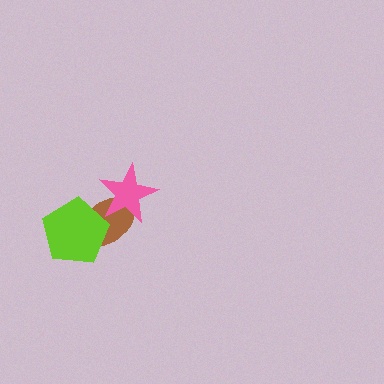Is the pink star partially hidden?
No, no other shape covers it.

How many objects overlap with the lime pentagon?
1 object overlaps with the lime pentagon.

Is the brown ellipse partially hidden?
Yes, it is partially covered by another shape.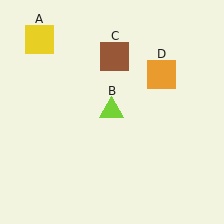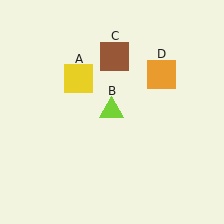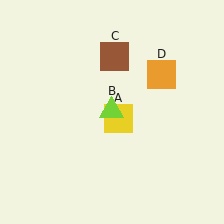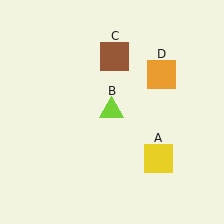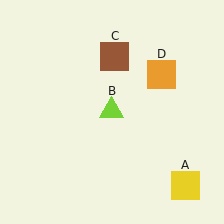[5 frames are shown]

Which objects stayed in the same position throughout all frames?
Lime triangle (object B) and brown square (object C) and orange square (object D) remained stationary.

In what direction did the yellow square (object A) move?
The yellow square (object A) moved down and to the right.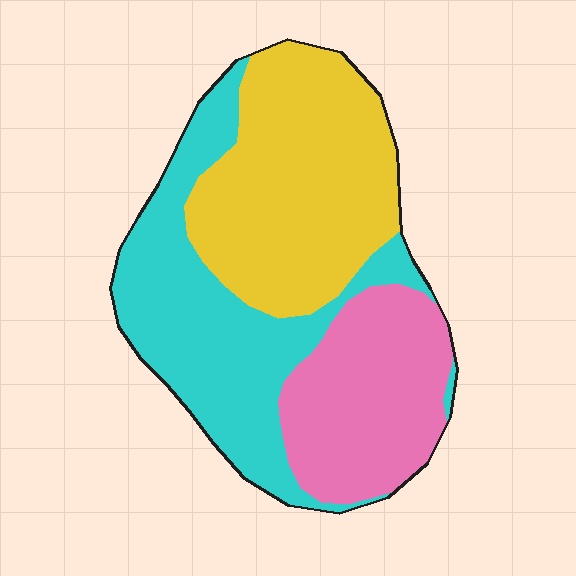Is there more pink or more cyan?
Cyan.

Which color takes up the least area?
Pink, at roughly 25%.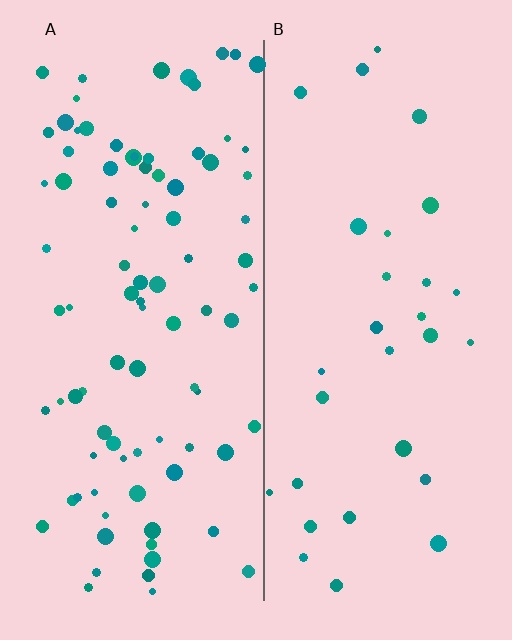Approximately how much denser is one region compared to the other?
Approximately 3.0× — region A over region B.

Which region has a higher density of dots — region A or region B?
A (the left).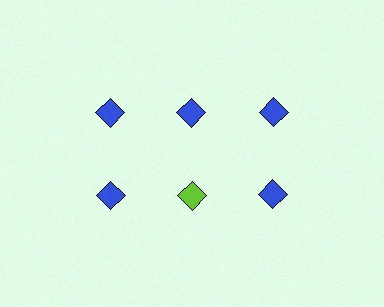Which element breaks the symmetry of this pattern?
The lime diamond in the second row, second from left column breaks the symmetry. All other shapes are blue diamonds.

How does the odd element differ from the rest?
It has a different color: lime instead of blue.